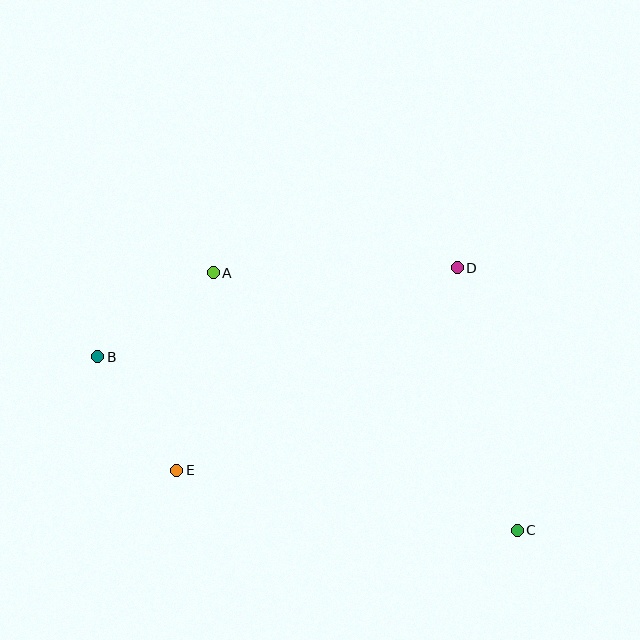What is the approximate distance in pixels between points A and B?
The distance between A and B is approximately 143 pixels.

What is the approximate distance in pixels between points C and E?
The distance between C and E is approximately 346 pixels.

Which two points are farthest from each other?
Points B and C are farthest from each other.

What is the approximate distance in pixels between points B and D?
The distance between B and D is approximately 371 pixels.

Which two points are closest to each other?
Points B and E are closest to each other.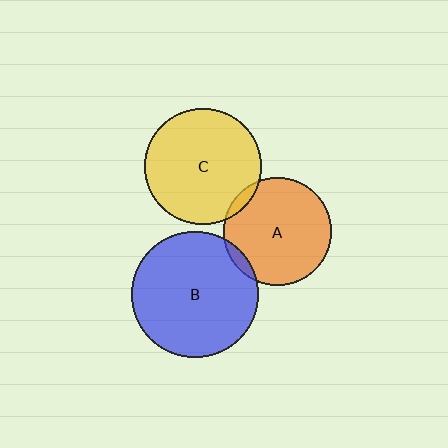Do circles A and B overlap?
Yes.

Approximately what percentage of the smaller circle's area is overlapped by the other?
Approximately 5%.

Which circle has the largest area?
Circle B (blue).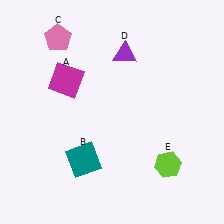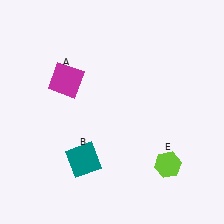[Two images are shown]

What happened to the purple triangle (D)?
The purple triangle (D) was removed in Image 2. It was in the top-right area of Image 1.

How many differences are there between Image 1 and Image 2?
There are 2 differences between the two images.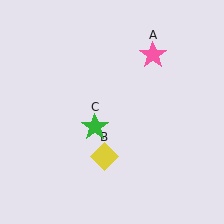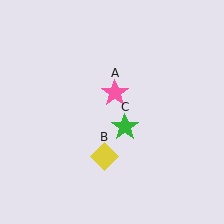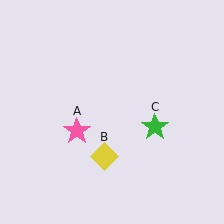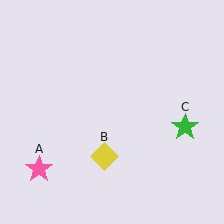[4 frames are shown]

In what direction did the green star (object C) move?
The green star (object C) moved right.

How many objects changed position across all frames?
2 objects changed position: pink star (object A), green star (object C).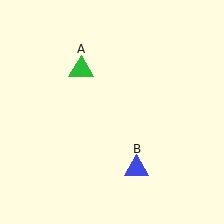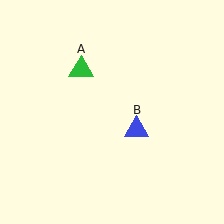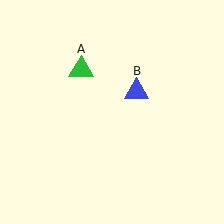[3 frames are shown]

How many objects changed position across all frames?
1 object changed position: blue triangle (object B).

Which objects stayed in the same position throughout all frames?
Green triangle (object A) remained stationary.